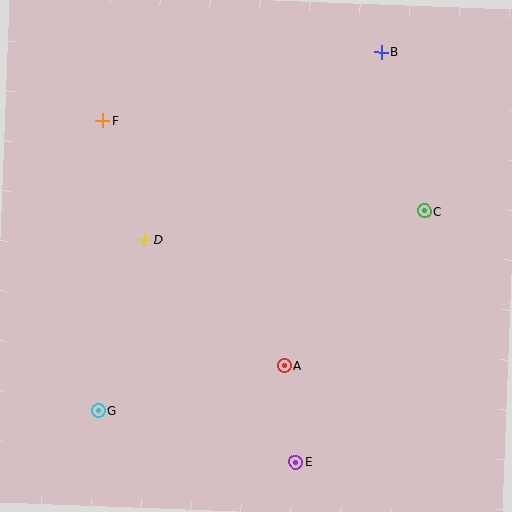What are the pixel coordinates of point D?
Point D is at (144, 239).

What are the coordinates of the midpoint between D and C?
The midpoint between D and C is at (284, 225).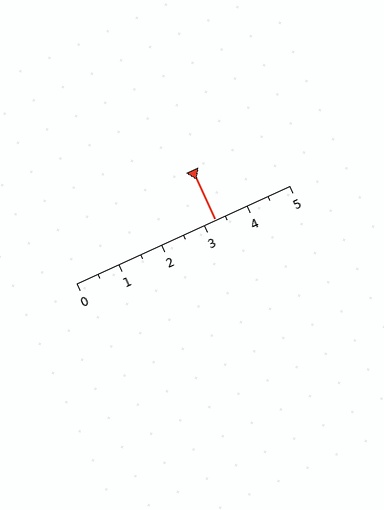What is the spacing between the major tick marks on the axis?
The major ticks are spaced 1 apart.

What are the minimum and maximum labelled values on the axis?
The axis runs from 0 to 5.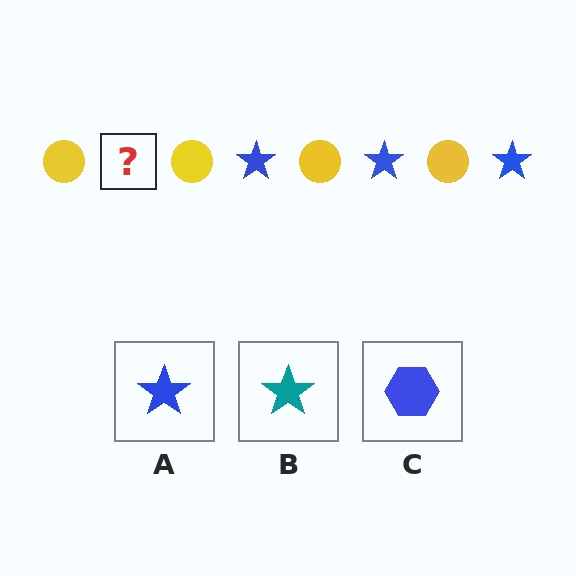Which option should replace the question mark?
Option A.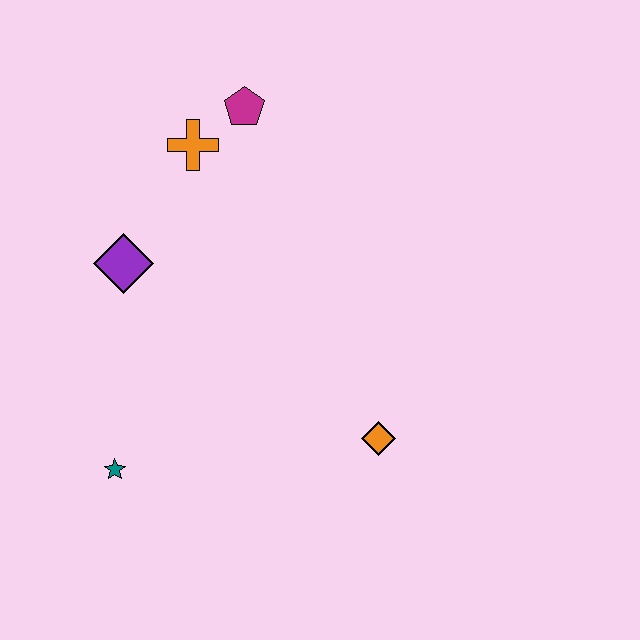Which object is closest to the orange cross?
The magenta pentagon is closest to the orange cross.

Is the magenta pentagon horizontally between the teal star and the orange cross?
No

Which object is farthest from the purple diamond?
The orange diamond is farthest from the purple diamond.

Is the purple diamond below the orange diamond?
No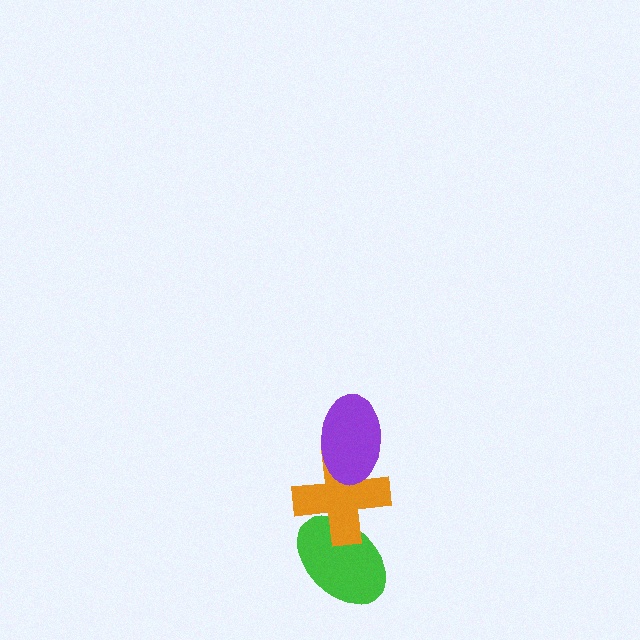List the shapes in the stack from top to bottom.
From top to bottom: the purple ellipse, the orange cross, the green ellipse.